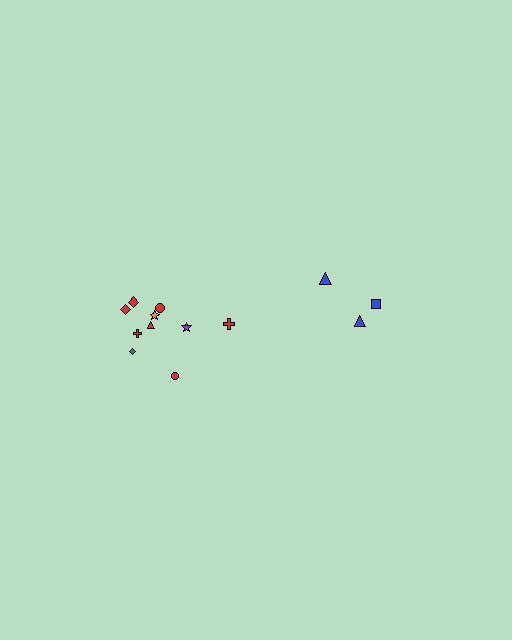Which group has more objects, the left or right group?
The left group.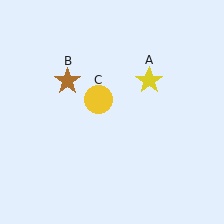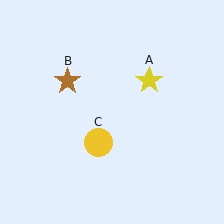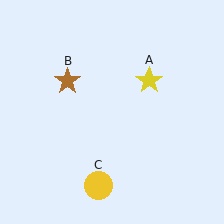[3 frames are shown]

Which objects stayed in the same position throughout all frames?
Yellow star (object A) and brown star (object B) remained stationary.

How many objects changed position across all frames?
1 object changed position: yellow circle (object C).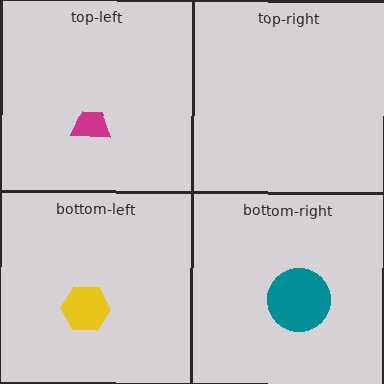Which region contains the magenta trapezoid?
The top-left region.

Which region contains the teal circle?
The bottom-right region.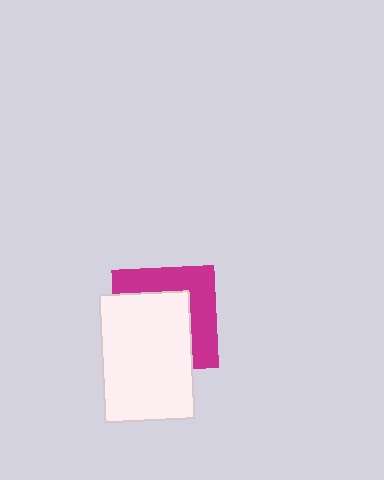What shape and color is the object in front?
The object in front is a white rectangle.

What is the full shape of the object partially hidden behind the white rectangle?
The partially hidden object is a magenta square.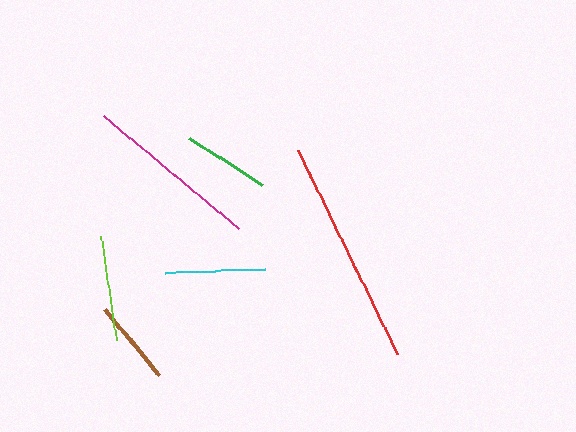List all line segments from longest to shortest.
From longest to shortest: red, magenta, lime, cyan, green, brown.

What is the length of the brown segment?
The brown segment is approximately 85 pixels long.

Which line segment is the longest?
The red line is the longest at approximately 227 pixels.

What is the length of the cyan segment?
The cyan segment is approximately 100 pixels long.